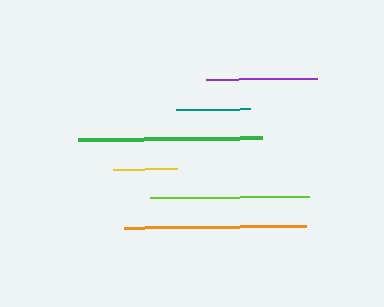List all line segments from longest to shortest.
From longest to shortest: green, orange, lime, purple, teal, yellow.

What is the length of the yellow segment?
The yellow segment is approximately 64 pixels long.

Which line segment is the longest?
The green line is the longest at approximately 184 pixels.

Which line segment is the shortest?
The yellow line is the shortest at approximately 64 pixels.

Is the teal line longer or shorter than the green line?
The green line is longer than the teal line.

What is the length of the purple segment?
The purple segment is approximately 111 pixels long.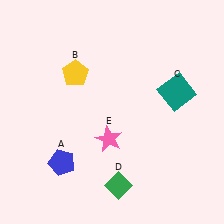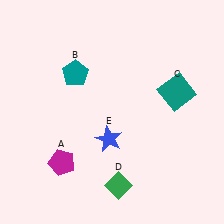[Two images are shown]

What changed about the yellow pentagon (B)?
In Image 1, B is yellow. In Image 2, it changed to teal.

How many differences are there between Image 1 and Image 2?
There are 3 differences between the two images.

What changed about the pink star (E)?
In Image 1, E is pink. In Image 2, it changed to blue.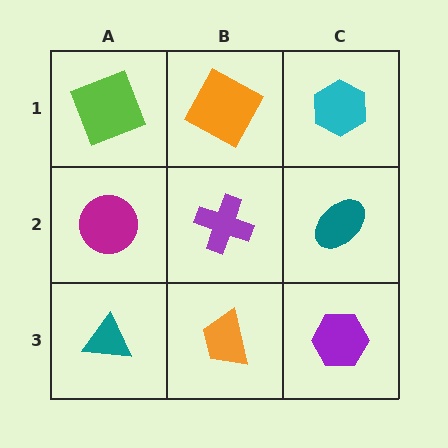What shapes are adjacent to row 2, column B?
An orange square (row 1, column B), an orange trapezoid (row 3, column B), a magenta circle (row 2, column A), a teal ellipse (row 2, column C).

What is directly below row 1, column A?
A magenta circle.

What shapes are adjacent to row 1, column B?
A purple cross (row 2, column B), a lime square (row 1, column A), a cyan hexagon (row 1, column C).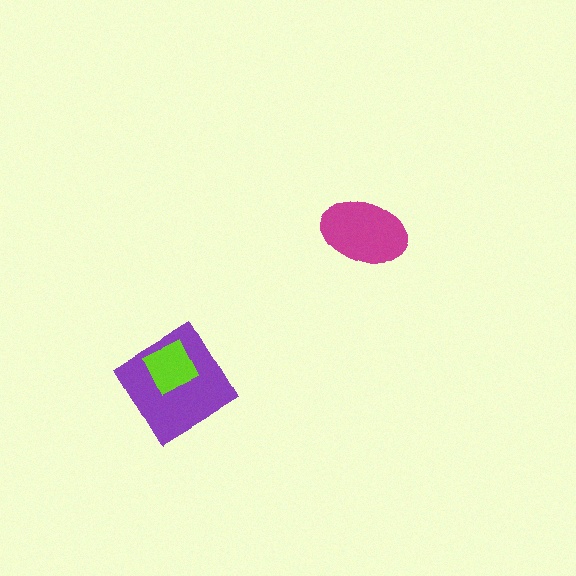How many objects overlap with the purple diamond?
1 object overlaps with the purple diamond.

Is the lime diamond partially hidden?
No, no other shape covers it.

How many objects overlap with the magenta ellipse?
0 objects overlap with the magenta ellipse.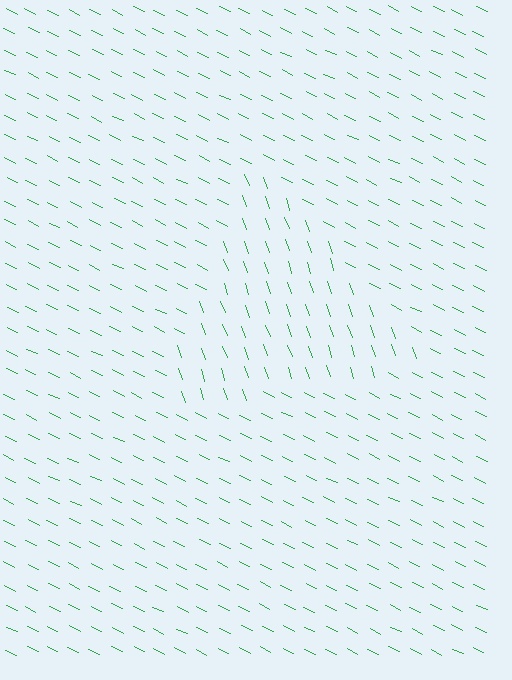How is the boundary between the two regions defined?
The boundary is defined purely by a change in line orientation (approximately 45 degrees difference). All lines are the same color and thickness.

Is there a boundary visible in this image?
Yes, there is a texture boundary formed by a change in line orientation.